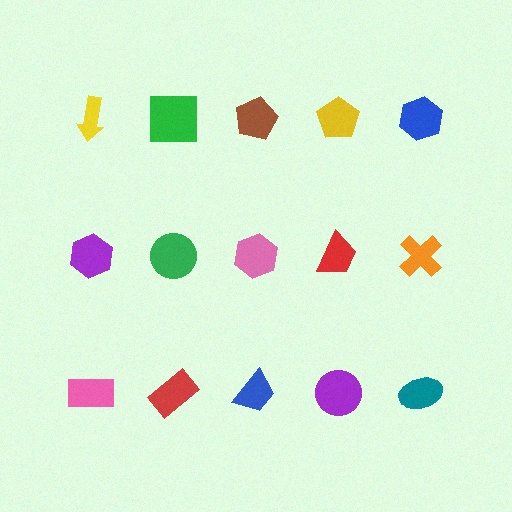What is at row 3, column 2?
A red rectangle.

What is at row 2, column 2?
A green circle.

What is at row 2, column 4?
A red trapezoid.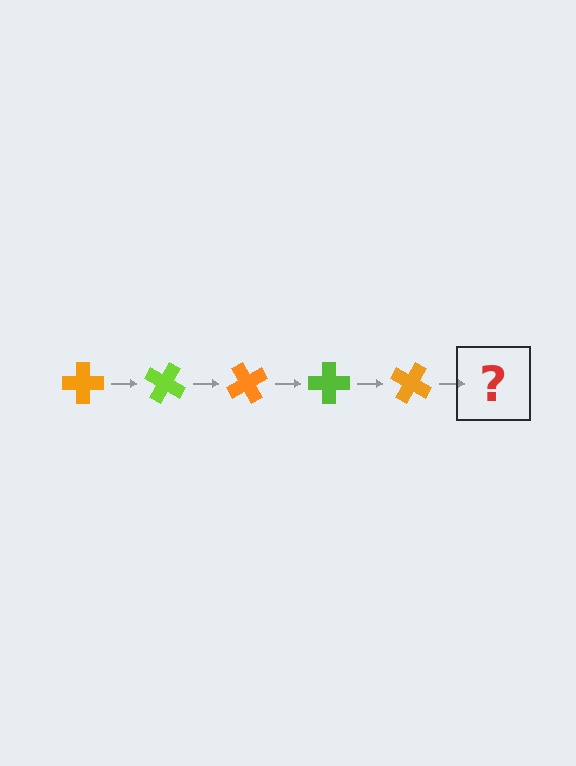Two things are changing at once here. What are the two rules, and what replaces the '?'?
The two rules are that it rotates 30 degrees each step and the color cycles through orange and lime. The '?' should be a lime cross, rotated 150 degrees from the start.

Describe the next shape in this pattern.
It should be a lime cross, rotated 150 degrees from the start.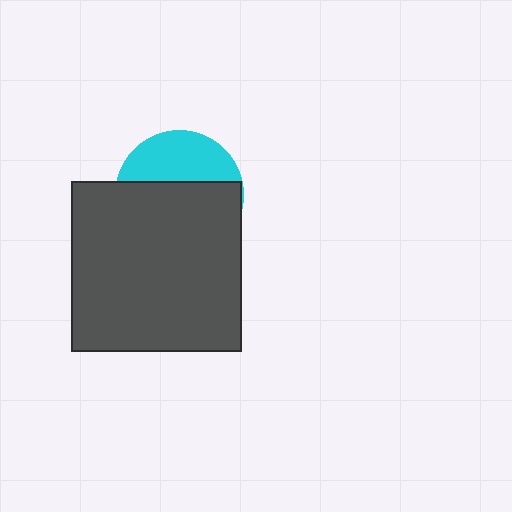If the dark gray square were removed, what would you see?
You would see the complete cyan circle.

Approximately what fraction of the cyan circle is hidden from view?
Roughly 63% of the cyan circle is hidden behind the dark gray square.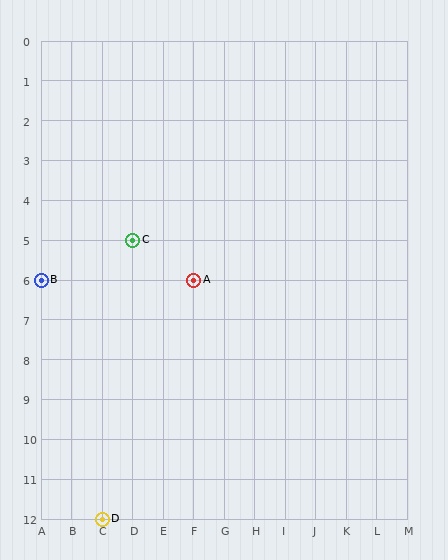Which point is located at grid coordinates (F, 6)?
Point A is at (F, 6).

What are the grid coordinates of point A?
Point A is at grid coordinates (F, 6).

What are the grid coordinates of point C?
Point C is at grid coordinates (D, 5).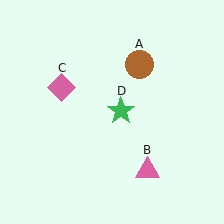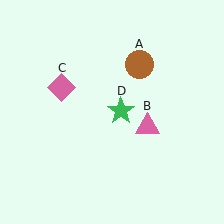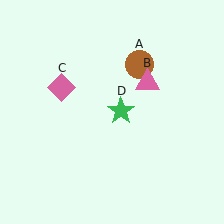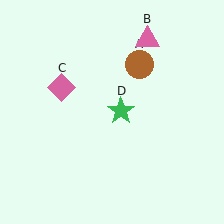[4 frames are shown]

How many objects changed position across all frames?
1 object changed position: pink triangle (object B).